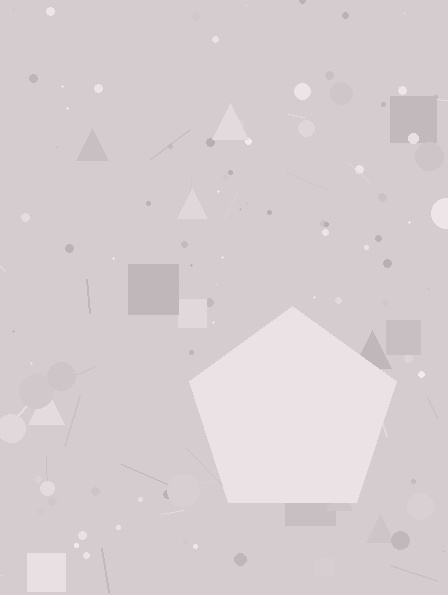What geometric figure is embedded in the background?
A pentagon is embedded in the background.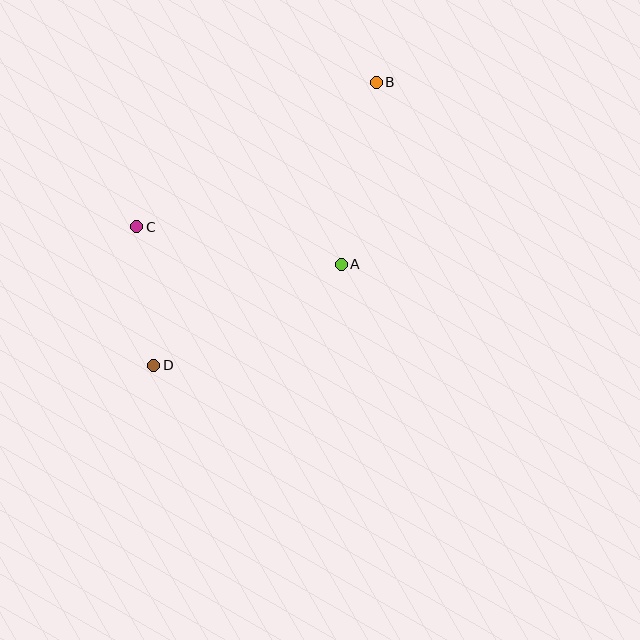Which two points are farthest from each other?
Points B and D are farthest from each other.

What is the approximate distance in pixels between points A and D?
The distance between A and D is approximately 213 pixels.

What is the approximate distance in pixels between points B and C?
The distance between B and C is approximately 280 pixels.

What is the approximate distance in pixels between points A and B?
The distance between A and B is approximately 185 pixels.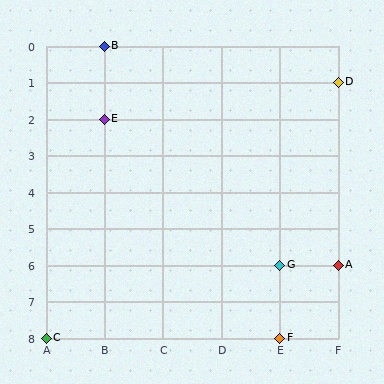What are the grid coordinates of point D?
Point D is at grid coordinates (F, 1).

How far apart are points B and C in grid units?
Points B and C are 1 column and 8 rows apart (about 8.1 grid units diagonally).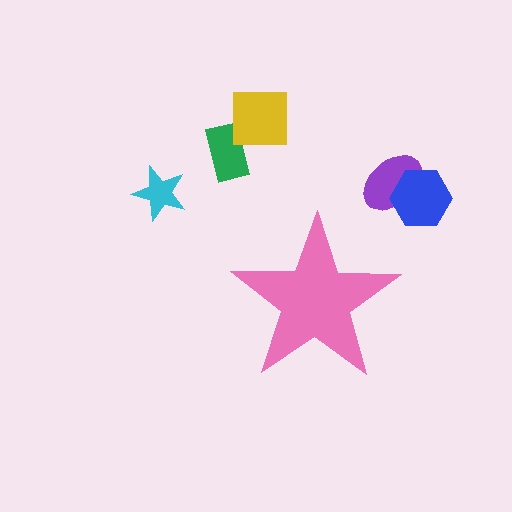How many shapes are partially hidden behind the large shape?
0 shapes are partially hidden.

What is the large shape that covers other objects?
A pink star.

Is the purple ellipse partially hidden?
No, the purple ellipse is fully visible.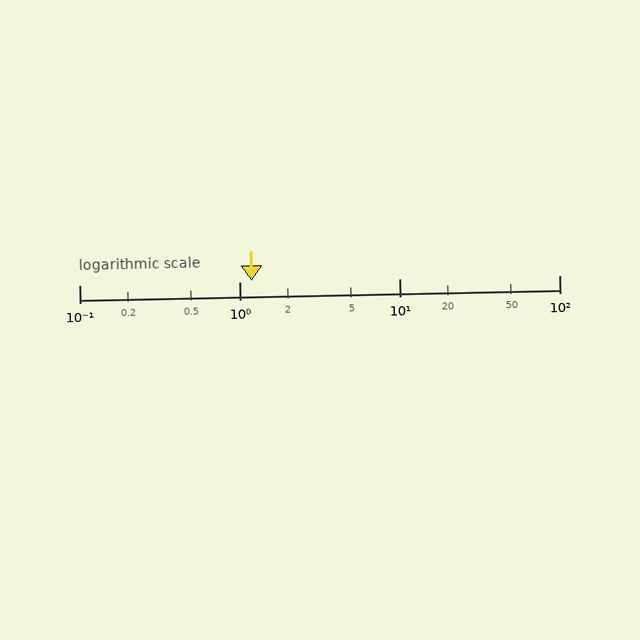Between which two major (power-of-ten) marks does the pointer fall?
The pointer is between 1 and 10.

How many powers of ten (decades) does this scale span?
The scale spans 3 decades, from 0.1 to 100.